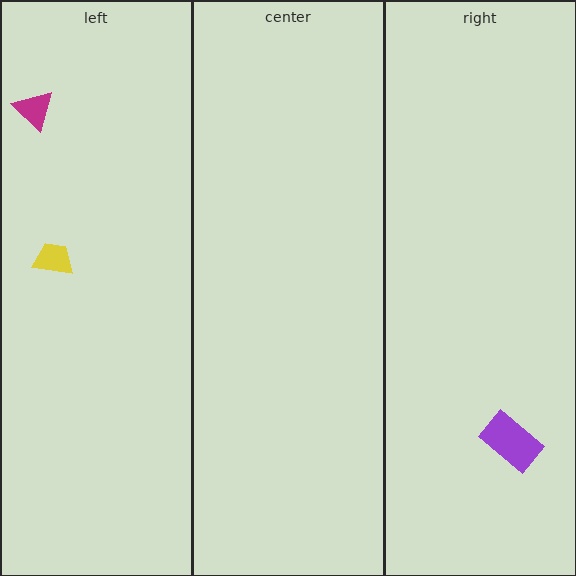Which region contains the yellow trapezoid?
The left region.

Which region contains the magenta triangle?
The left region.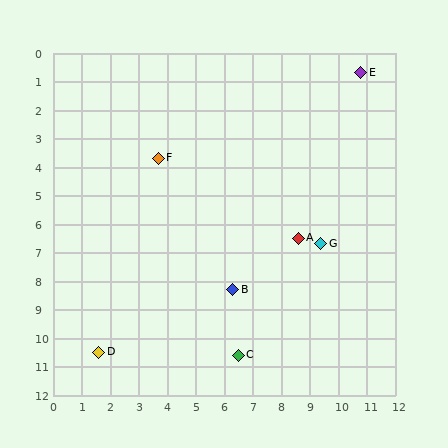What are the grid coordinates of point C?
Point C is at approximately (6.5, 10.6).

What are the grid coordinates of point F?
Point F is at approximately (3.7, 3.7).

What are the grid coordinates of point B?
Point B is at approximately (6.3, 8.3).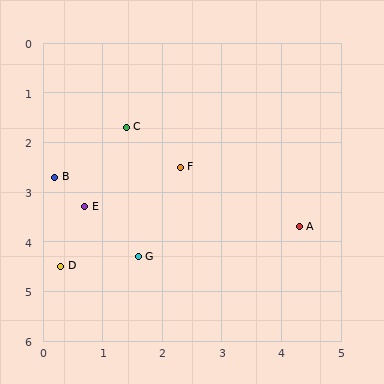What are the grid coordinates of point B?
Point B is at approximately (0.2, 2.7).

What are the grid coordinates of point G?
Point G is at approximately (1.6, 4.3).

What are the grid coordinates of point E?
Point E is at approximately (0.7, 3.3).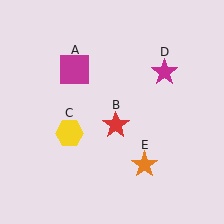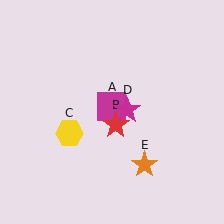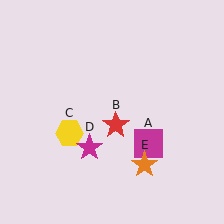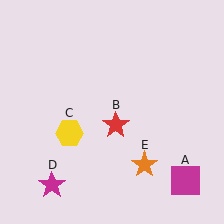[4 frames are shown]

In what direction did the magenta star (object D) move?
The magenta star (object D) moved down and to the left.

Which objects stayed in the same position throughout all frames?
Red star (object B) and yellow hexagon (object C) and orange star (object E) remained stationary.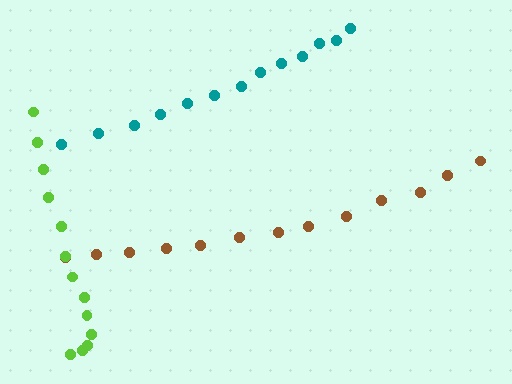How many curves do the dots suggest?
There are 3 distinct paths.